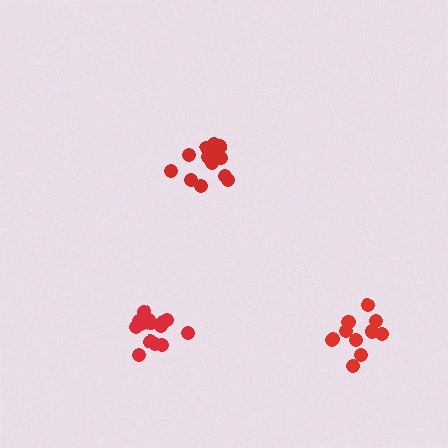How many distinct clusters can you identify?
There are 3 distinct clusters.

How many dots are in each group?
Group 1: 14 dots, Group 2: 11 dots, Group 3: 14 dots (39 total).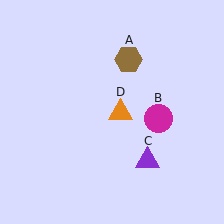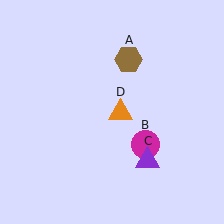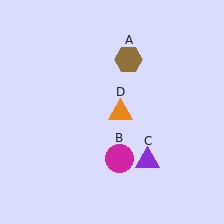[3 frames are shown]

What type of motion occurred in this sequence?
The magenta circle (object B) rotated clockwise around the center of the scene.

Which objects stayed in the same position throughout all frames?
Brown hexagon (object A) and purple triangle (object C) and orange triangle (object D) remained stationary.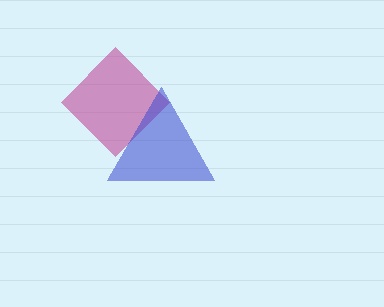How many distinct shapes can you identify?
There are 2 distinct shapes: a magenta diamond, a blue triangle.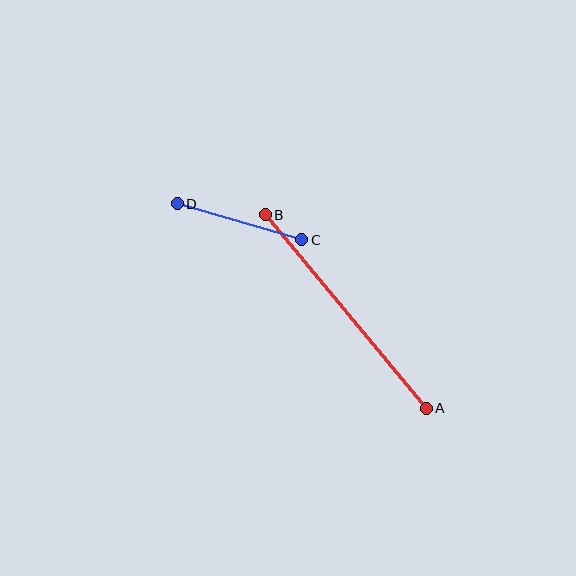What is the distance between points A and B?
The distance is approximately 252 pixels.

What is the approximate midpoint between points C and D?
The midpoint is at approximately (239, 222) pixels.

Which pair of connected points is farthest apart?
Points A and B are farthest apart.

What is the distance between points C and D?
The distance is approximately 130 pixels.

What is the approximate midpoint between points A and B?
The midpoint is at approximately (346, 312) pixels.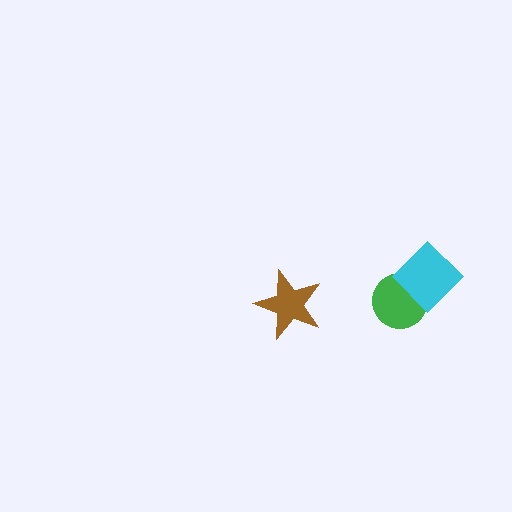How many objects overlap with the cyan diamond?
1 object overlaps with the cyan diamond.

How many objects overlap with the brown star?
0 objects overlap with the brown star.